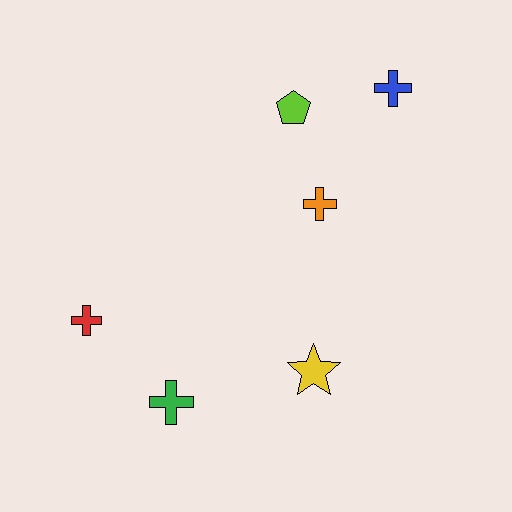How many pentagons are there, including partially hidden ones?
There is 1 pentagon.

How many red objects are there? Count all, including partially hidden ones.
There is 1 red object.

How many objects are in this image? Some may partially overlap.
There are 6 objects.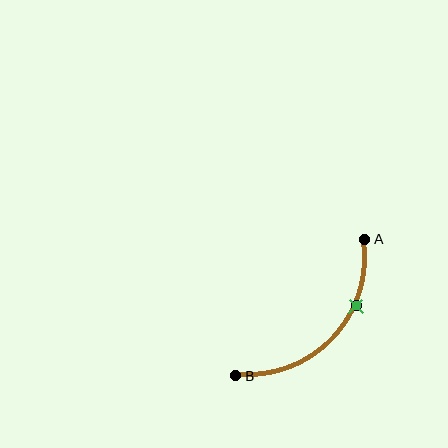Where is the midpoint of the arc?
The arc midpoint is the point on the curve farthest from the straight line joining A and B. It sits below and to the right of that line.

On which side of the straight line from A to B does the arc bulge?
The arc bulges below and to the right of the straight line connecting A and B.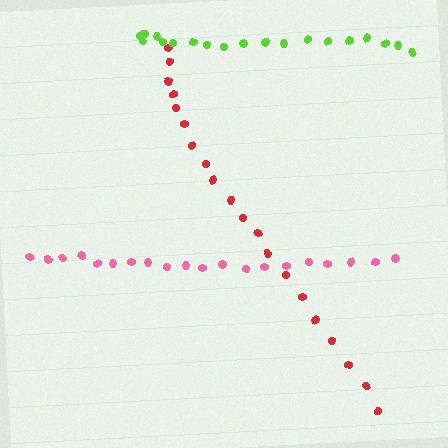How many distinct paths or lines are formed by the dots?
There are 3 distinct paths.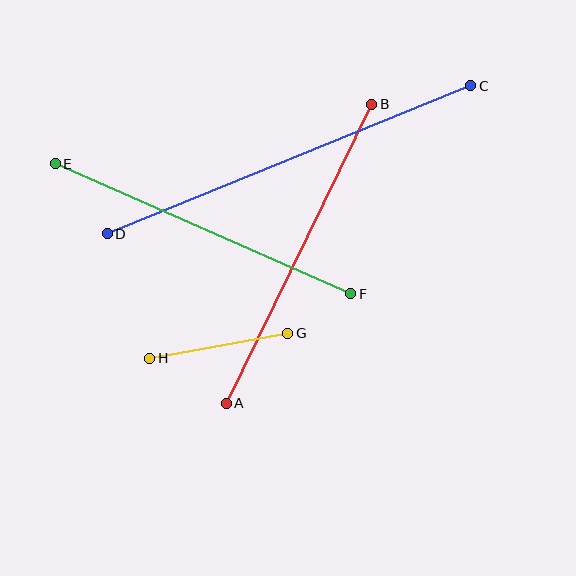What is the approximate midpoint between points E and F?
The midpoint is at approximately (203, 229) pixels.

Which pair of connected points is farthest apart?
Points C and D are farthest apart.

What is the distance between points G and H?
The distance is approximately 140 pixels.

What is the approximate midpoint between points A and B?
The midpoint is at approximately (299, 254) pixels.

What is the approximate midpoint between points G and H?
The midpoint is at approximately (219, 346) pixels.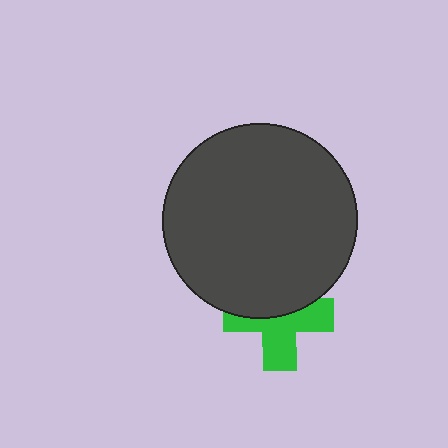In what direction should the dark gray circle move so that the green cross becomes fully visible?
The dark gray circle should move up. That is the shortest direction to clear the overlap and leave the green cross fully visible.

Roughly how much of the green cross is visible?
About half of it is visible (roughly 55%).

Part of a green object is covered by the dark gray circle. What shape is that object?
It is a cross.